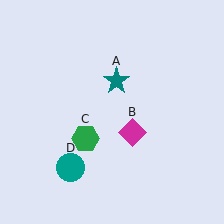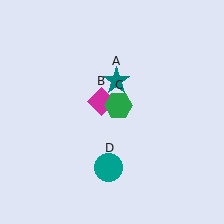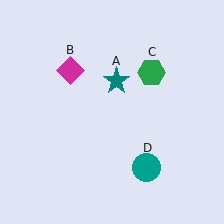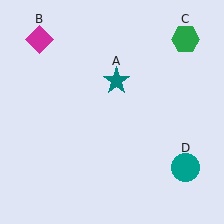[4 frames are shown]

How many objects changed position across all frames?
3 objects changed position: magenta diamond (object B), green hexagon (object C), teal circle (object D).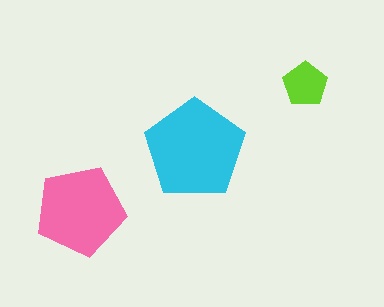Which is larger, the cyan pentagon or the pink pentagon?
The cyan one.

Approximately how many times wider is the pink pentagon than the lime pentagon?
About 2 times wider.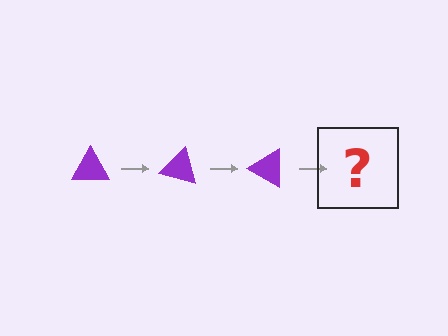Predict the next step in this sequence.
The next step is a purple triangle rotated 45 degrees.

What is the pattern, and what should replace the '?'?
The pattern is that the triangle rotates 15 degrees each step. The '?' should be a purple triangle rotated 45 degrees.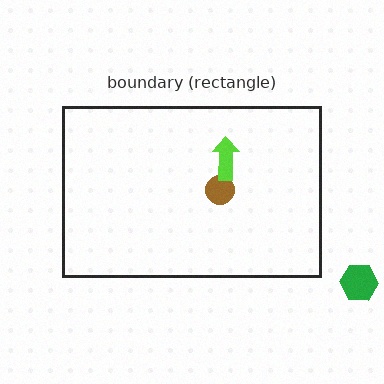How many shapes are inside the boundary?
2 inside, 1 outside.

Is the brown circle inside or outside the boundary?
Inside.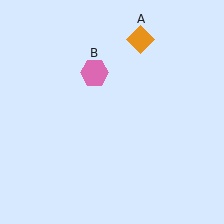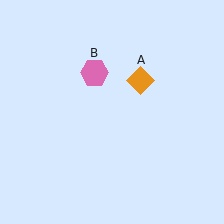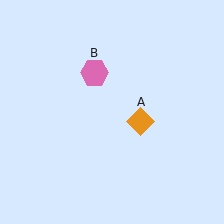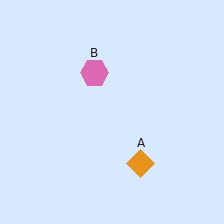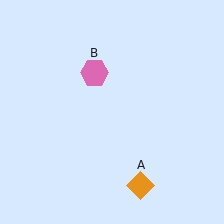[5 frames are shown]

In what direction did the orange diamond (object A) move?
The orange diamond (object A) moved down.